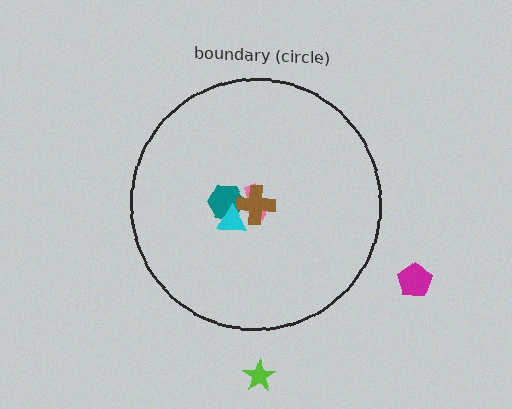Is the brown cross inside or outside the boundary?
Inside.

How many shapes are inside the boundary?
4 inside, 2 outside.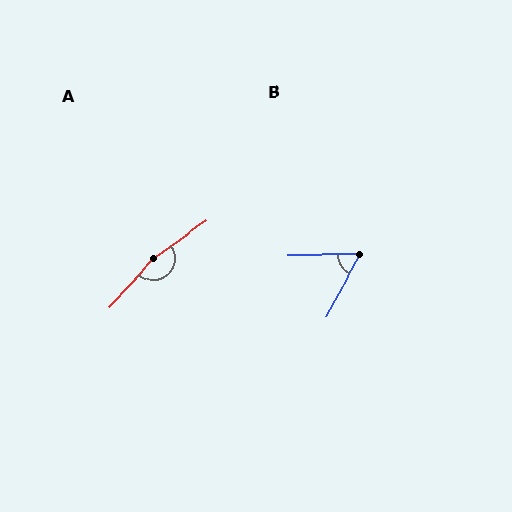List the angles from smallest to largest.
B (61°), A (167°).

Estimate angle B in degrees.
Approximately 61 degrees.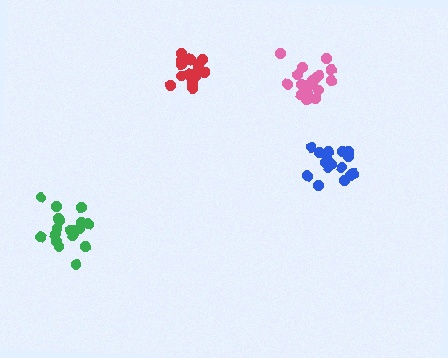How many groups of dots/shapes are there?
There are 4 groups.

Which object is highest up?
The red cluster is topmost.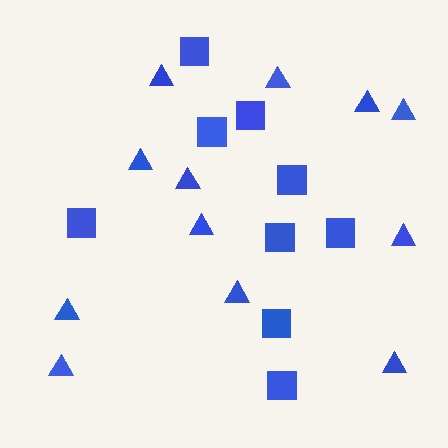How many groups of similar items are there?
There are 2 groups: one group of triangles (12) and one group of squares (9).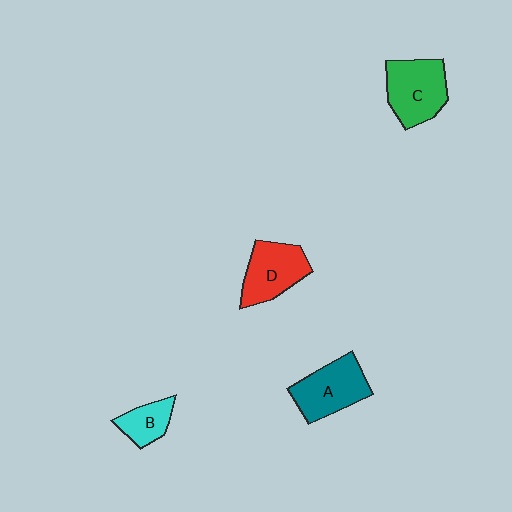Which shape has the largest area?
Shape C (green).